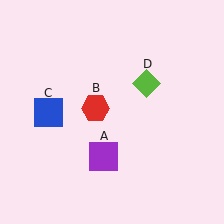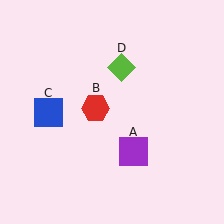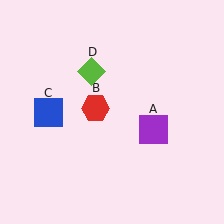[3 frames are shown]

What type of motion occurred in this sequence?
The purple square (object A), lime diamond (object D) rotated counterclockwise around the center of the scene.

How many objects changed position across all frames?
2 objects changed position: purple square (object A), lime diamond (object D).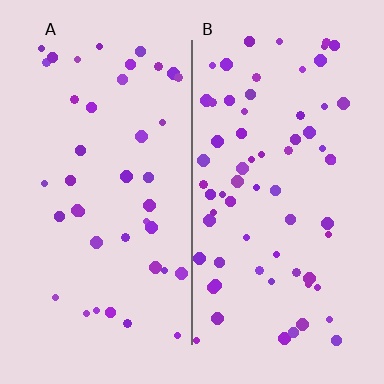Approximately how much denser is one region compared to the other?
Approximately 1.6× — region B over region A.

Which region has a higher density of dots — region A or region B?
B (the right).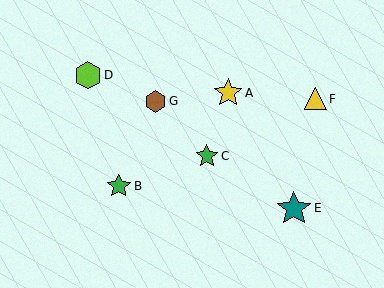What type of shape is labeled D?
Shape D is a lime hexagon.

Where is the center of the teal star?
The center of the teal star is at (294, 208).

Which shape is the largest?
The teal star (labeled E) is the largest.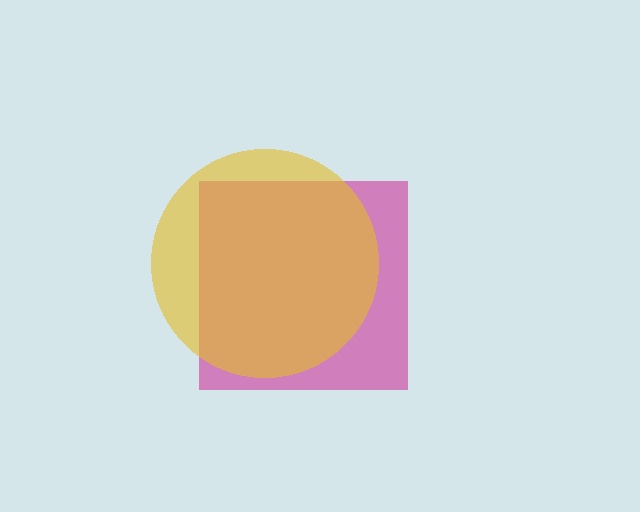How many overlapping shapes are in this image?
There are 2 overlapping shapes in the image.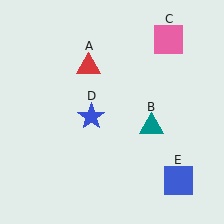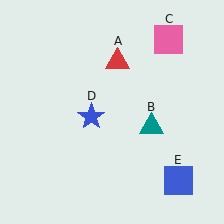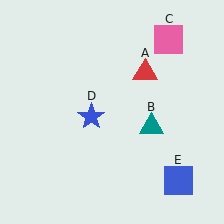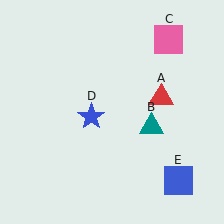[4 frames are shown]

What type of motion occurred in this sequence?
The red triangle (object A) rotated clockwise around the center of the scene.